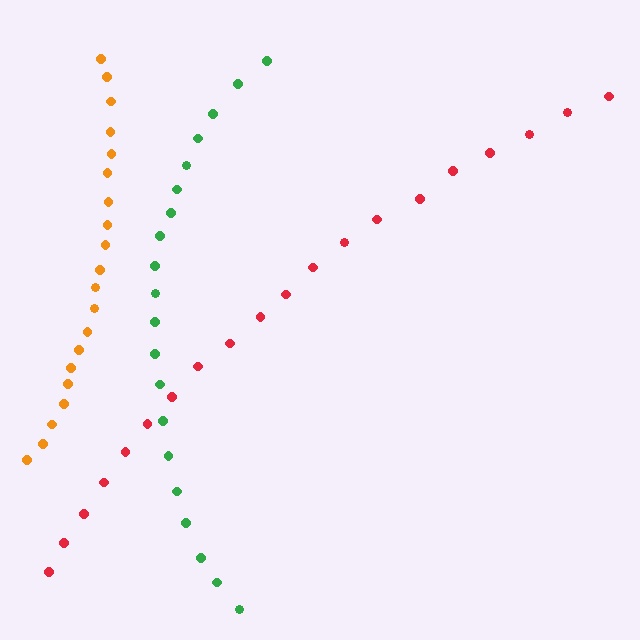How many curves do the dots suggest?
There are 3 distinct paths.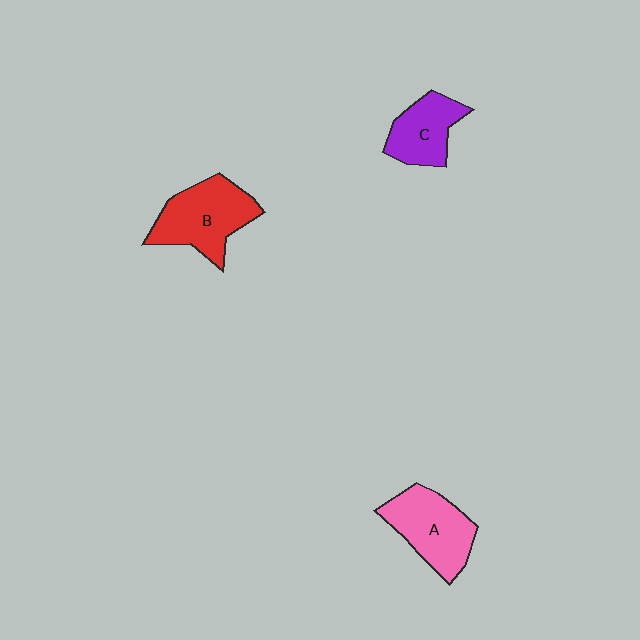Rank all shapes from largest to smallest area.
From largest to smallest: B (red), A (pink), C (purple).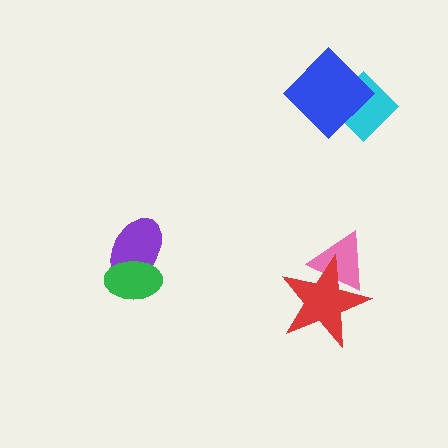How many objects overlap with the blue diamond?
1 object overlaps with the blue diamond.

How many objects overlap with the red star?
1 object overlaps with the red star.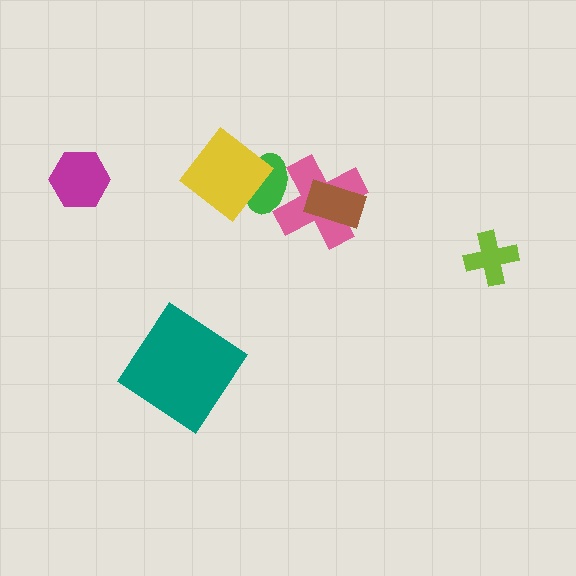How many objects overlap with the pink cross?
2 objects overlap with the pink cross.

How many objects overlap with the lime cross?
0 objects overlap with the lime cross.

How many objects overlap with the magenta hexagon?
0 objects overlap with the magenta hexagon.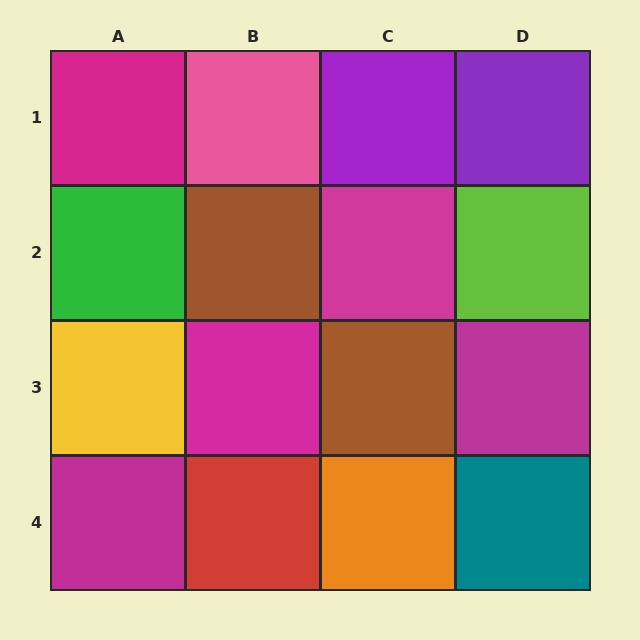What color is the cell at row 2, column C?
Magenta.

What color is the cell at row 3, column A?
Yellow.